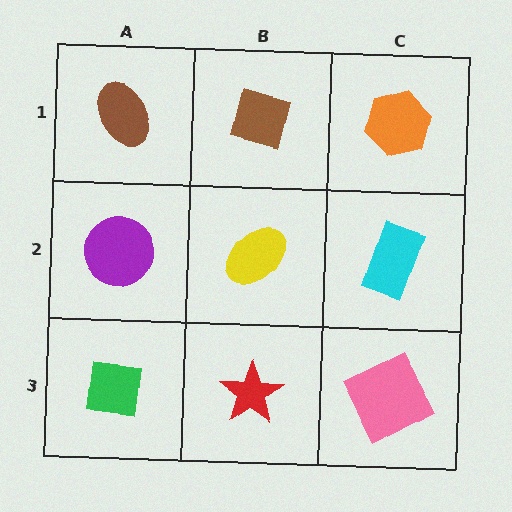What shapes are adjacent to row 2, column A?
A brown ellipse (row 1, column A), a green square (row 3, column A), a yellow ellipse (row 2, column B).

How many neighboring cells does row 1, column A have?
2.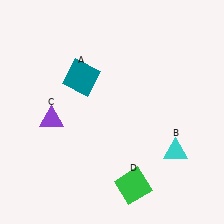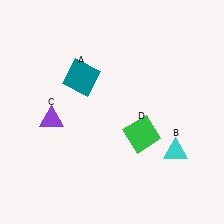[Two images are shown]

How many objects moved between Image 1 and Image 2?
1 object moved between the two images.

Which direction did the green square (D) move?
The green square (D) moved up.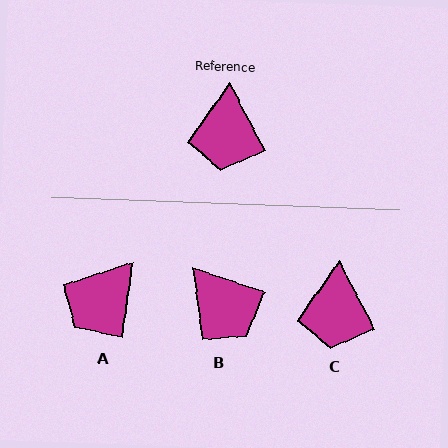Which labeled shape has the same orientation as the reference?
C.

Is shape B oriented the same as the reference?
No, it is off by about 44 degrees.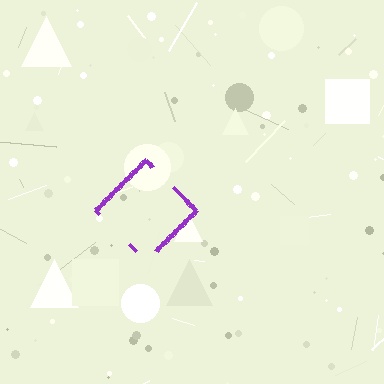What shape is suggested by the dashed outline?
The dashed outline suggests a diamond.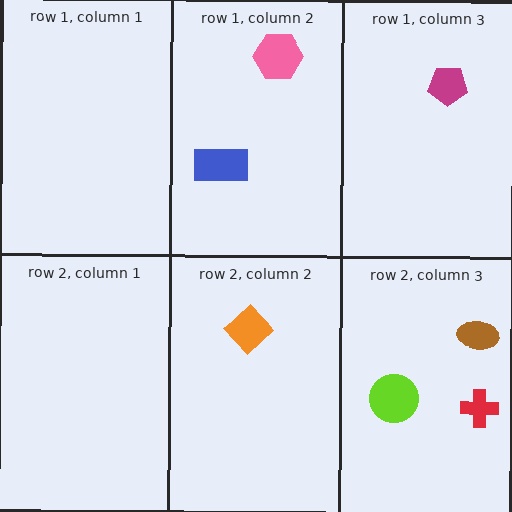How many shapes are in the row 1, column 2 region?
2.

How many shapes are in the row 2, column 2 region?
1.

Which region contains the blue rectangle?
The row 1, column 2 region.